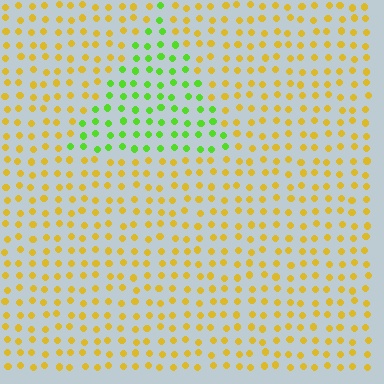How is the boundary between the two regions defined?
The boundary is defined purely by a slight shift in hue (about 58 degrees). Spacing, size, and orientation are identical on both sides.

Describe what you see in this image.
The image is filled with small yellow elements in a uniform arrangement. A triangle-shaped region is visible where the elements are tinted to a slightly different hue, forming a subtle color boundary.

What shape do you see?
I see a triangle.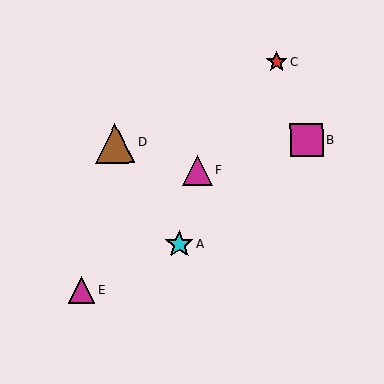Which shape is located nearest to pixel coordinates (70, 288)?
The magenta triangle (labeled E) at (81, 290) is nearest to that location.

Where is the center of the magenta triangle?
The center of the magenta triangle is at (81, 290).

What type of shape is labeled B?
Shape B is a magenta square.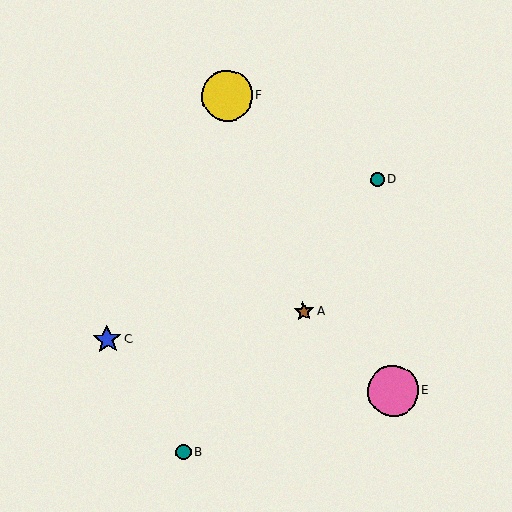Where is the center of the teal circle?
The center of the teal circle is at (377, 180).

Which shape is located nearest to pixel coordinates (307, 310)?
The brown star (labeled A) at (304, 311) is nearest to that location.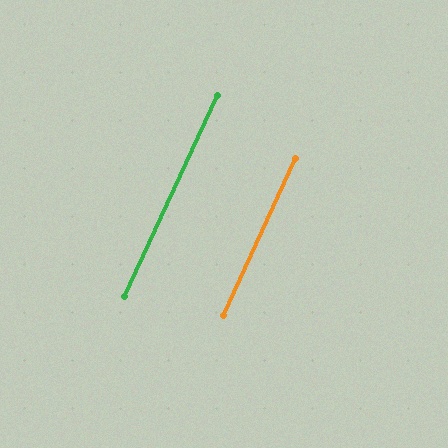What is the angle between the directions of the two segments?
Approximately 0 degrees.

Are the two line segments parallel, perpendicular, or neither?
Parallel — their directions differ by only 0.0°.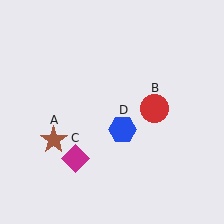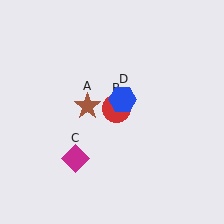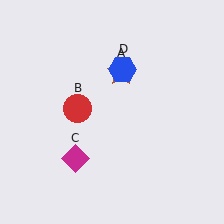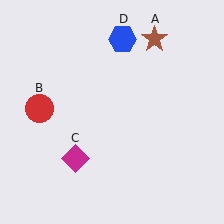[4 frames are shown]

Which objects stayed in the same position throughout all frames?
Magenta diamond (object C) remained stationary.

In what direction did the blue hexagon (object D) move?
The blue hexagon (object D) moved up.